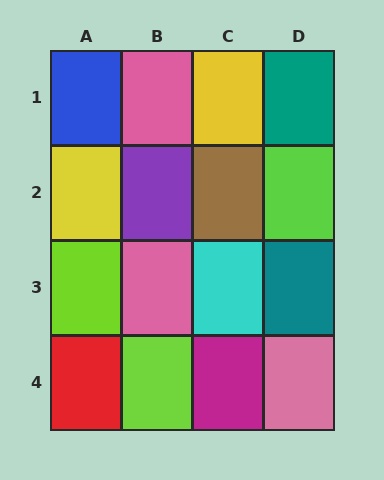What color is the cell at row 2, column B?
Purple.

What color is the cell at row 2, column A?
Yellow.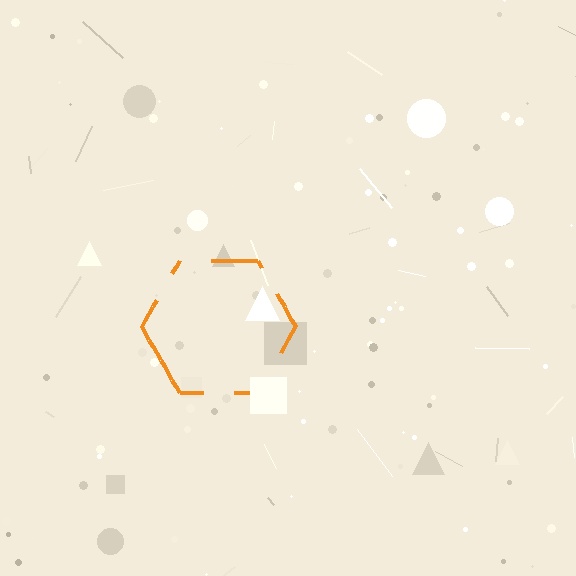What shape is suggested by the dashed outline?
The dashed outline suggests a hexagon.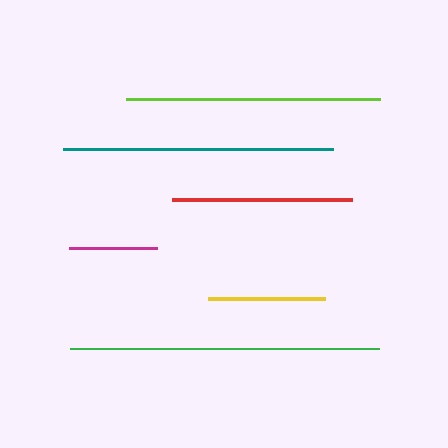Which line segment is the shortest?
The magenta line is the shortest at approximately 89 pixels.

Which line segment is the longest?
The green line is the longest at approximately 309 pixels.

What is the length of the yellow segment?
The yellow segment is approximately 116 pixels long.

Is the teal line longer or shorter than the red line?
The teal line is longer than the red line.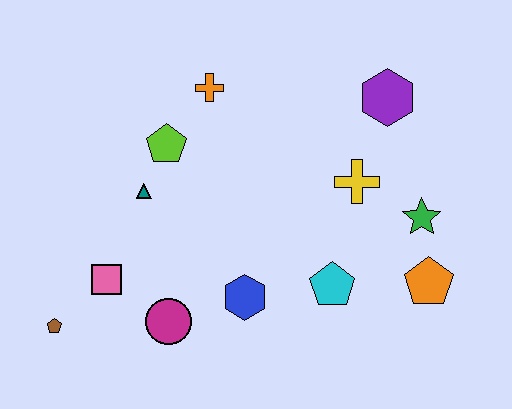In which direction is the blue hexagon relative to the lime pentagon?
The blue hexagon is below the lime pentagon.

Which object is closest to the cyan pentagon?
The blue hexagon is closest to the cyan pentagon.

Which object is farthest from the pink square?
The purple hexagon is farthest from the pink square.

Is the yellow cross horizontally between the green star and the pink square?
Yes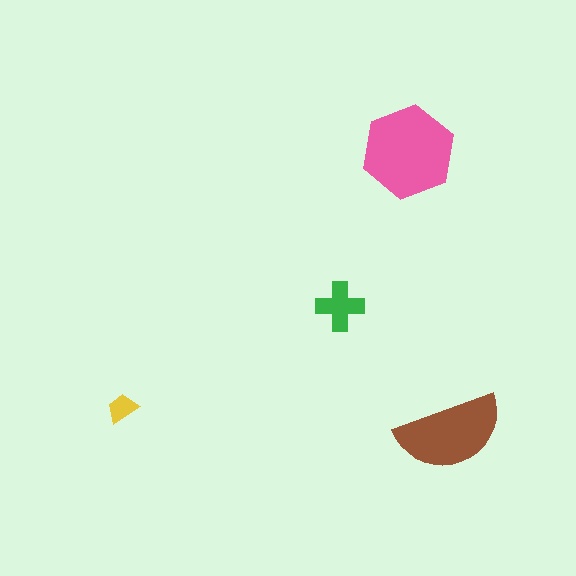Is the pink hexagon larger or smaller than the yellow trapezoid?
Larger.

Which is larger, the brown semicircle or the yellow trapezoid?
The brown semicircle.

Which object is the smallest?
The yellow trapezoid.